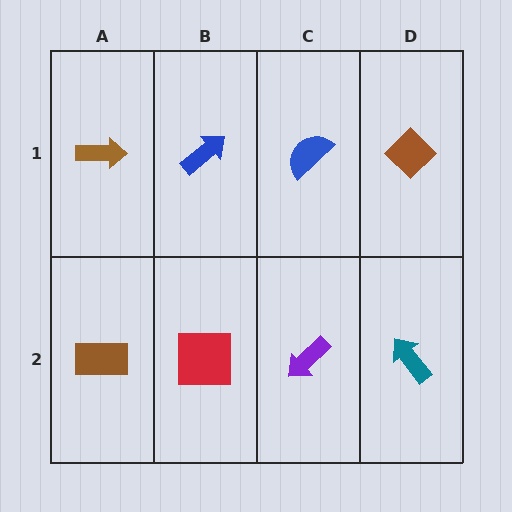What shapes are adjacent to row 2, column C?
A blue semicircle (row 1, column C), a red square (row 2, column B), a teal arrow (row 2, column D).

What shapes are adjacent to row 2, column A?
A brown arrow (row 1, column A), a red square (row 2, column B).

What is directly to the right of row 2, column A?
A red square.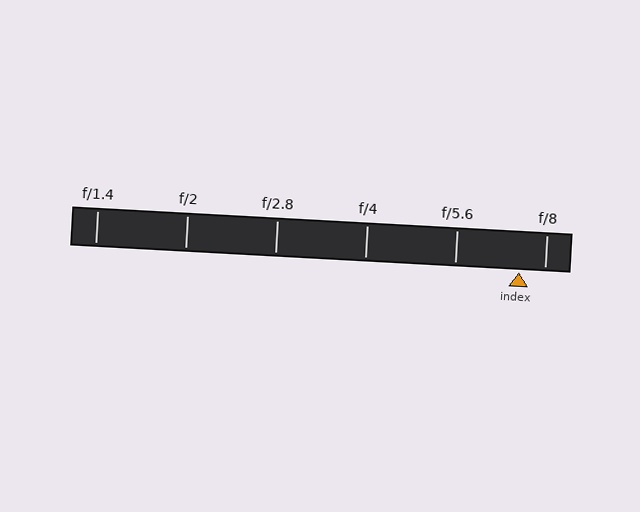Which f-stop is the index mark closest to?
The index mark is closest to f/8.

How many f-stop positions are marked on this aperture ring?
There are 6 f-stop positions marked.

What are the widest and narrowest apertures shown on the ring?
The widest aperture shown is f/1.4 and the narrowest is f/8.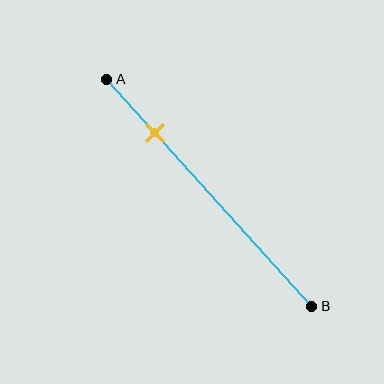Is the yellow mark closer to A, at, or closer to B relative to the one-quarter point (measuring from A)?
The yellow mark is approximately at the one-quarter point of segment AB.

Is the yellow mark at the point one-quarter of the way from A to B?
Yes, the mark is approximately at the one-quarter point.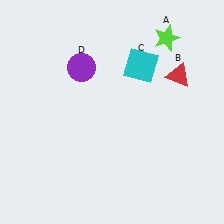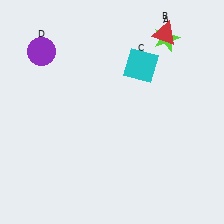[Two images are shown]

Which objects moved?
The objects that moved are: the red triangle (B), the purple circle (D).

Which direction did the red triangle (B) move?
The red triangle (B) moved up.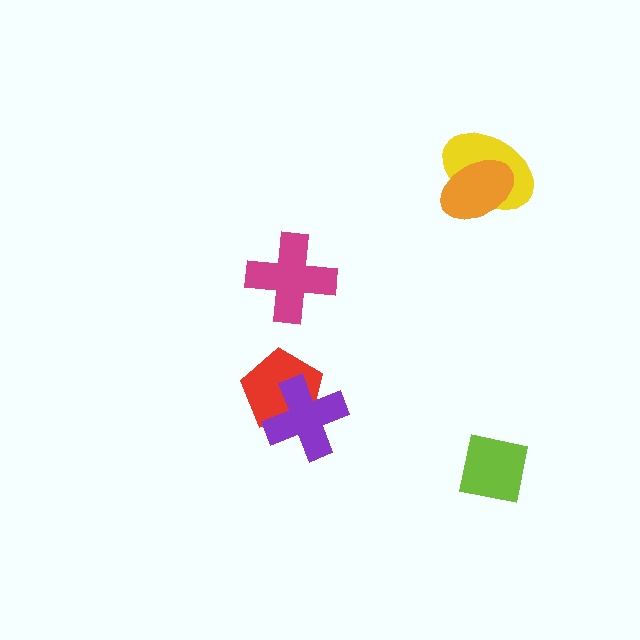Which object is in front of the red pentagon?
The purple cross is in front of the red pentagon.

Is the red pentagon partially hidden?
Yes, it is partially covered by another shape.